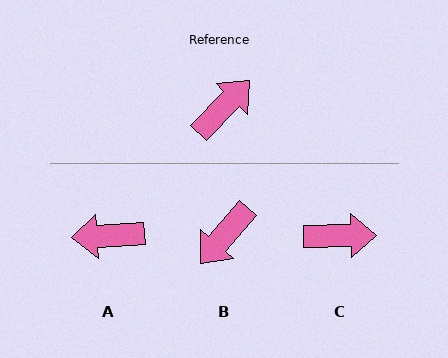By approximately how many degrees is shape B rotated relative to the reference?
Approximately 176 degrees clockwise.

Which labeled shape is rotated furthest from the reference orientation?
B, about 176 degrees away.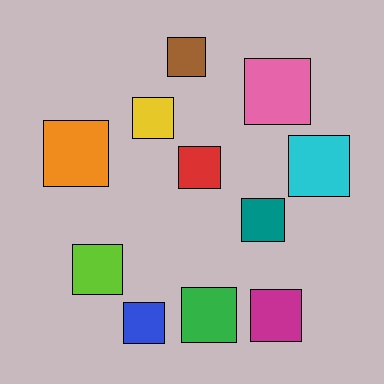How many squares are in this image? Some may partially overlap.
There are 11 squares.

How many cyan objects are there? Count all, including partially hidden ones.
There is 1 cyan object.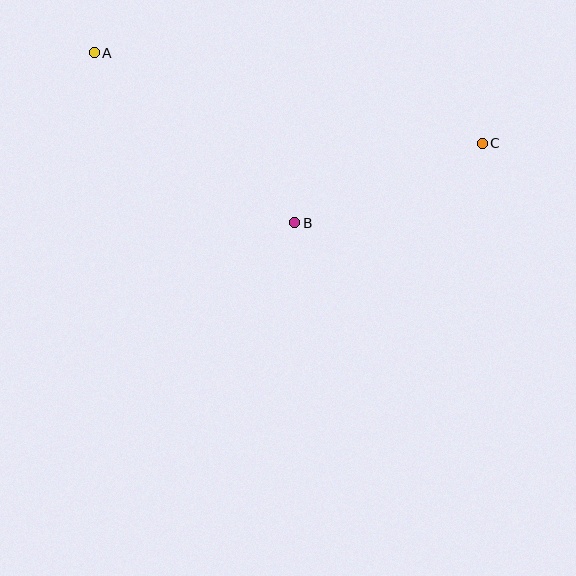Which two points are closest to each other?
Points B and C are closest to each other.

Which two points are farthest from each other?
Points A and C are farthest from each other.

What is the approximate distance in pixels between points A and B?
The distance between A and B is approximately 263 pixels.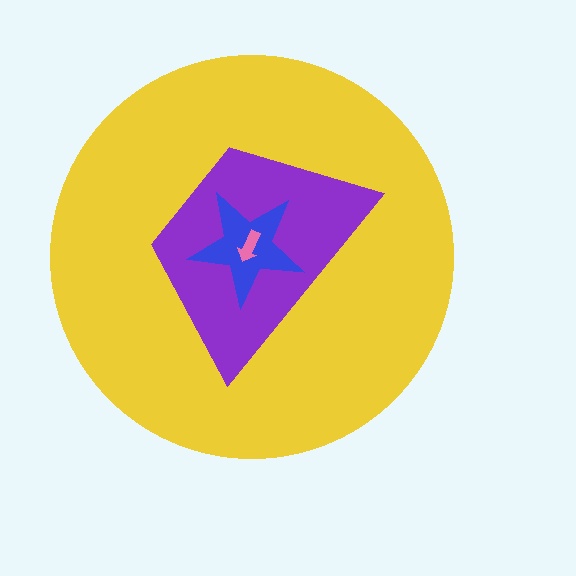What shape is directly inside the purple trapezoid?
The blue star.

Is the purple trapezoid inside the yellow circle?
Yes.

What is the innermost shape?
The pink arrow.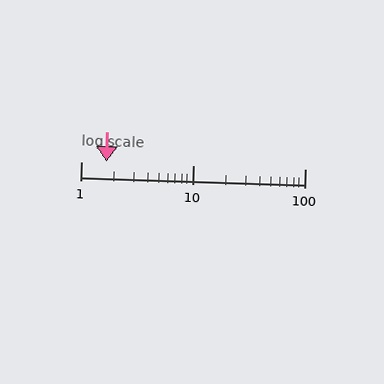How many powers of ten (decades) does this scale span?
The scale spans 2 decades, from 1 to 100.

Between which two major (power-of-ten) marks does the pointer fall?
The pointer is between 1 and 10.